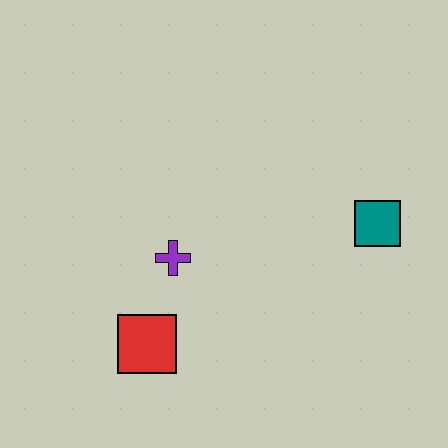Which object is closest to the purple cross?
The red square is closest to the purple cross.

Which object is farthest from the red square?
The teal square is farthest from the red square.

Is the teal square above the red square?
Yes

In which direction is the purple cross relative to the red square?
The purple cross is above the red square.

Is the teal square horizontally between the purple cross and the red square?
No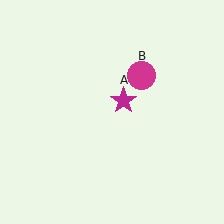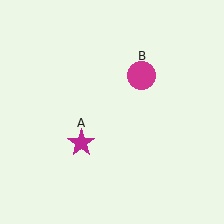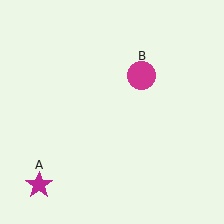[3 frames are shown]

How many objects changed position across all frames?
1 object changed position: magenta star (object A).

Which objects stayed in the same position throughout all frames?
Magenta circle (object B) remained stationary.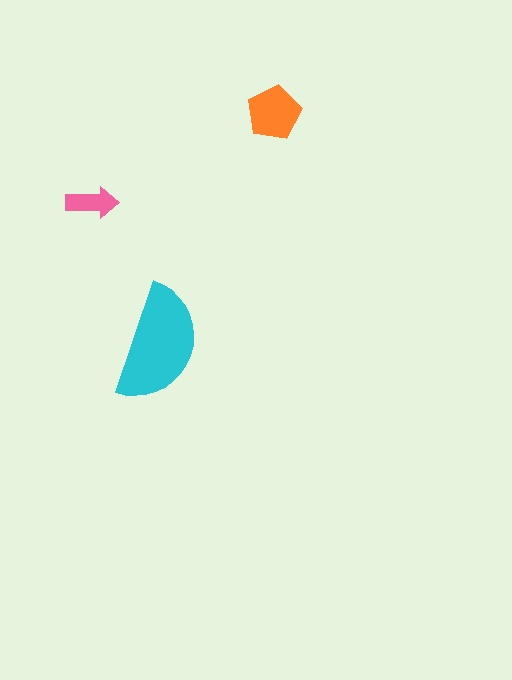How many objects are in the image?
There are 3 objects in the image.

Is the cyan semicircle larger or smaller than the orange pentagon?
Larger.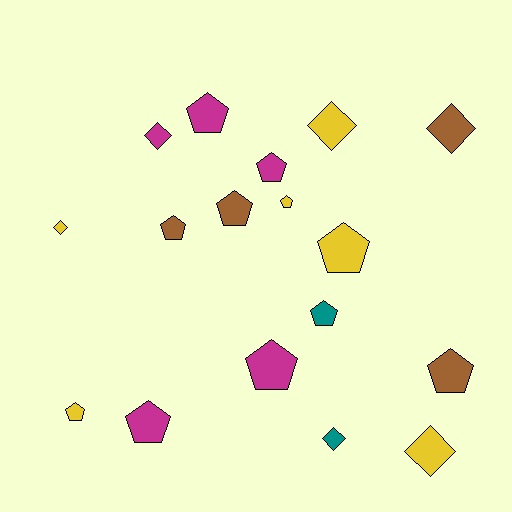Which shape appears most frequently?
Pentagon, with 11 objects.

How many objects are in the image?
There are 17 objects.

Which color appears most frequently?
Yellow, with 6 objects.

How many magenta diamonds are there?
There is 1 magenta diamond.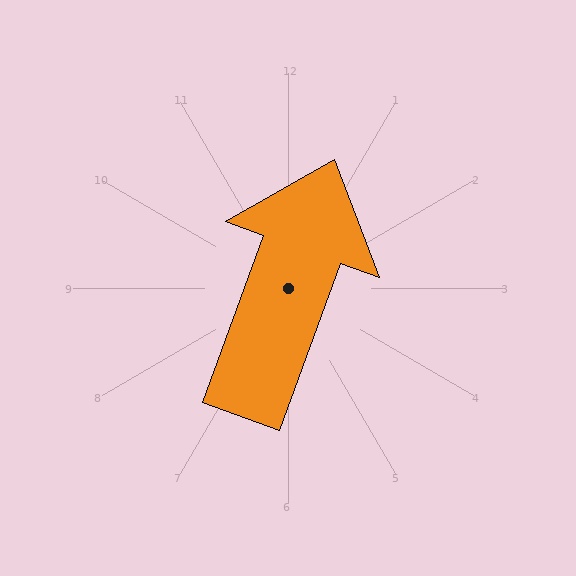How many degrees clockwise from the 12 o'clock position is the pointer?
Approximately 20 degrees.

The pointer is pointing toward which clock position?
Roughly 1 o'clock.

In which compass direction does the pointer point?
North.